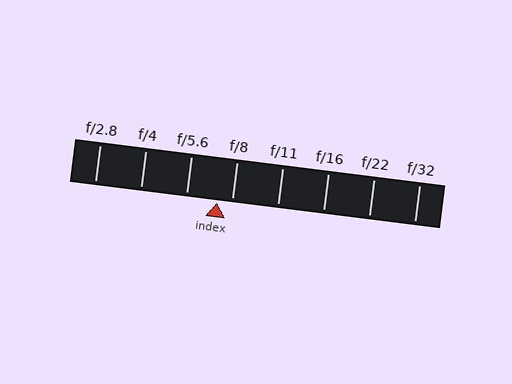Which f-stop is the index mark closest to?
The index mark is closest to f/8.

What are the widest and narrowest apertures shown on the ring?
The widest aperture shown is f/2.8 and the narrowest is f/32.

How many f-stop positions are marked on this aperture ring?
There are 8 f-stop positions marked.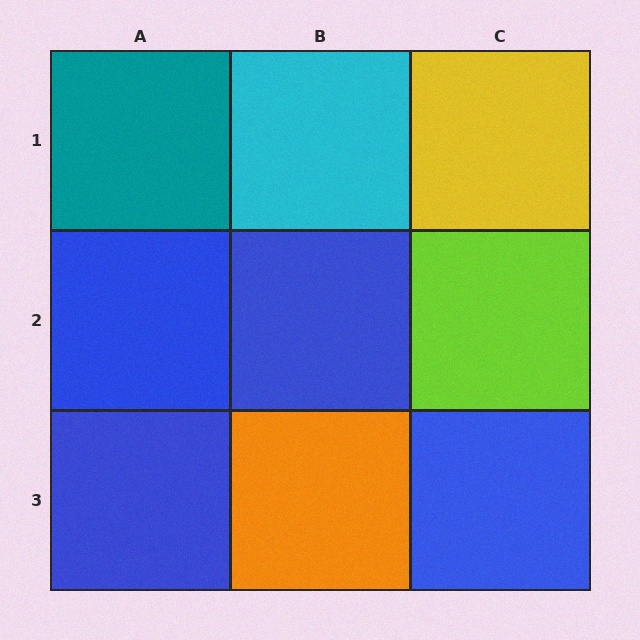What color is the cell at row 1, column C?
Yellow.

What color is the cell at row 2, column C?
Lime.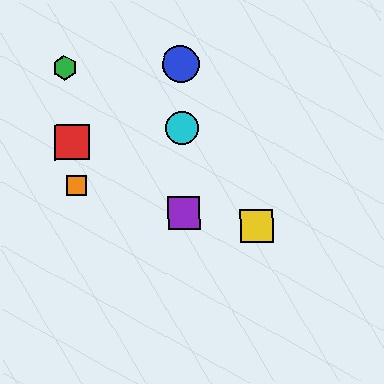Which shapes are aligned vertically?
The blue circle, the purple square, the cyan circle are aligned vertically.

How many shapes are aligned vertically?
3 shapes (the blue circle, the purple square, the cyan circle) are aligned vertically.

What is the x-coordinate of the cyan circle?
The cyan circle is at x≈182.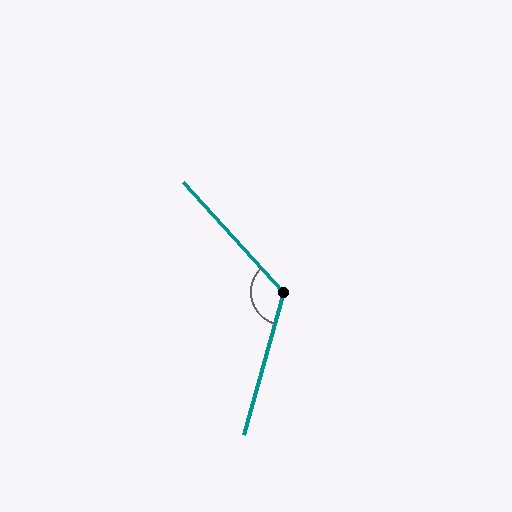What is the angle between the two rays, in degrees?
Approximately 122 degrees.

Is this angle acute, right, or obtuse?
It is obtuse.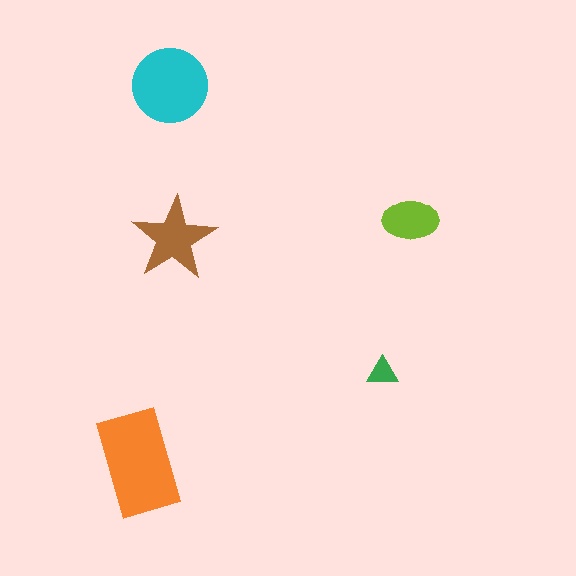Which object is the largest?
The orange rectangle.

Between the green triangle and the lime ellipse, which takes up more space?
The lime ellipse.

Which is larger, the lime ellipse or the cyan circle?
The cyan circle.